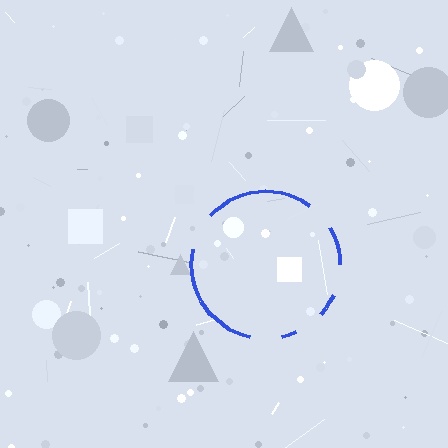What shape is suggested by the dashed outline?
The dashed outline suggests a circle.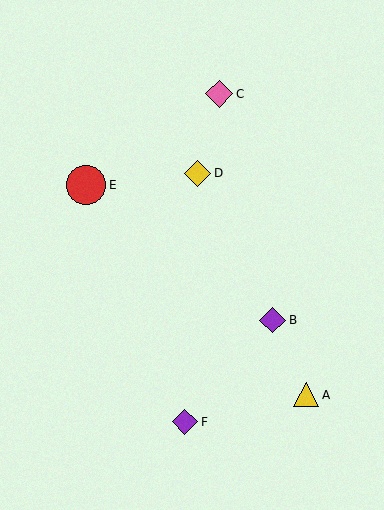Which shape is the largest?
The red circle (labeled E) is the largest.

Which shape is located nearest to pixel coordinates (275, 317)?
The purple diamond (labeled B) at (273, 320) is nearest to that location.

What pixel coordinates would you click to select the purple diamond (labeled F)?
Click at (185, 422) to select the purple diamond F.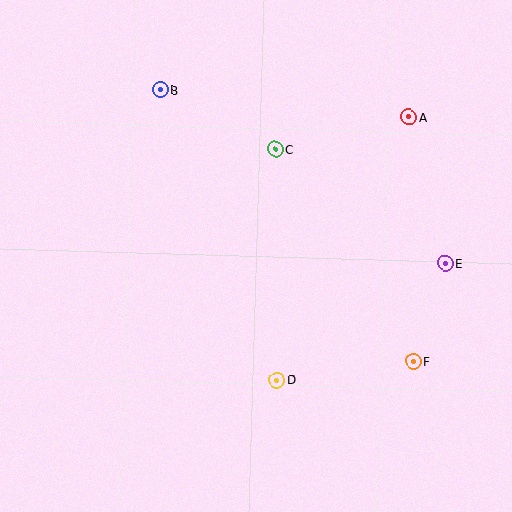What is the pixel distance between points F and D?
The distance between F and D is 137 pixels.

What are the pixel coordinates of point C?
Point C is at (276, 149).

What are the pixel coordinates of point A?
Point A is at (409, 117).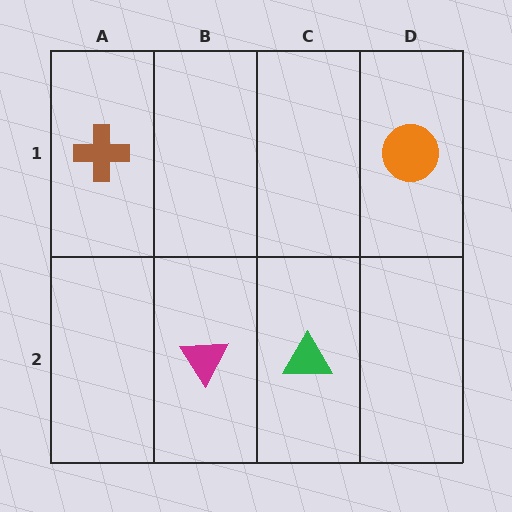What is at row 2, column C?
A green triangle.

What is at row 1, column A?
A brown cross.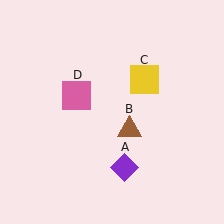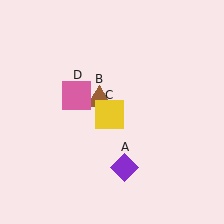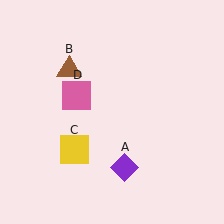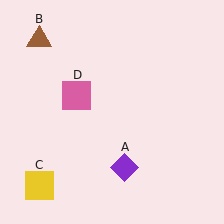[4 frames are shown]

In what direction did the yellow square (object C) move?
The yellow square (object C) moved down and to the left.